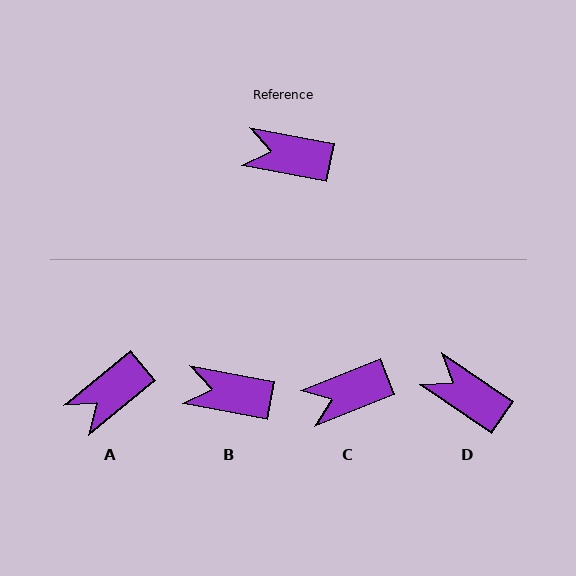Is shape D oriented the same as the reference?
No, it is off by about 24 degrees.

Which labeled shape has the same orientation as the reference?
B.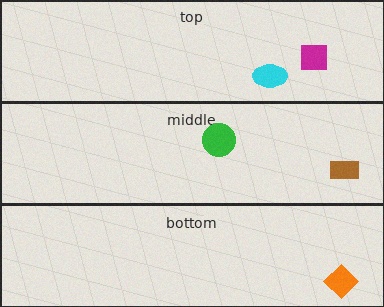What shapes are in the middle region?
The brown rectangle, the green circle.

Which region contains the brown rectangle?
The middle region.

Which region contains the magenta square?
The top region.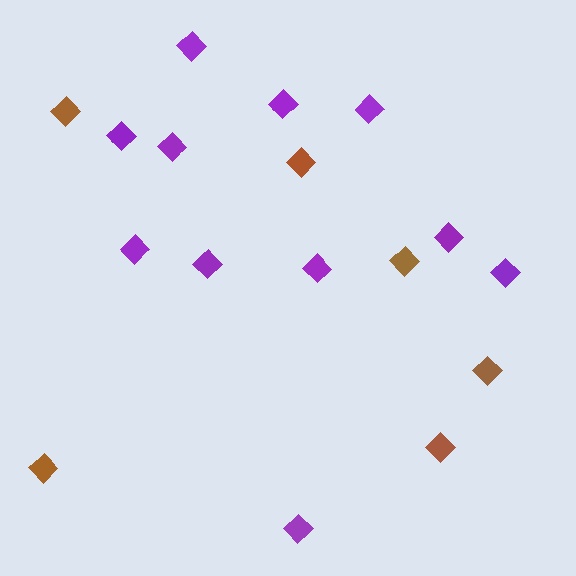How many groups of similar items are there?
There are 2 groups: one group of brown diamonds (6) and one group of purple diamonds (11).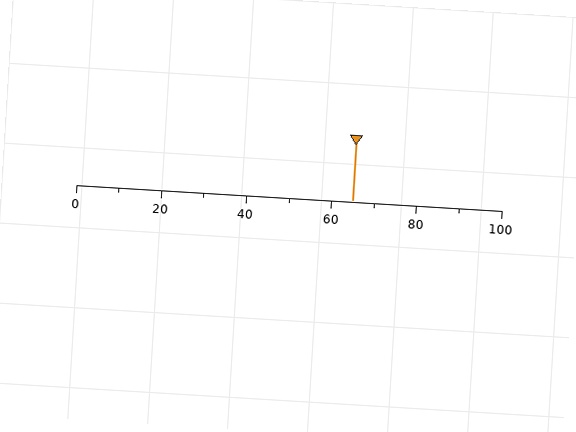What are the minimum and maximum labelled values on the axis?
The axis runs from 0 to 100.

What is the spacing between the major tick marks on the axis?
The major ticks are spaced 20 apart.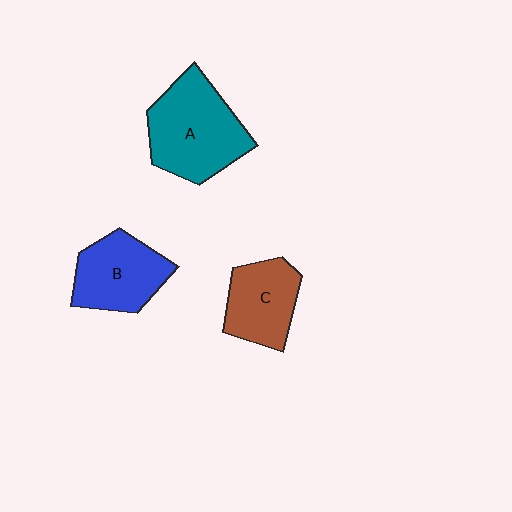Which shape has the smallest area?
Shape C (brown).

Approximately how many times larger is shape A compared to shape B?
Approximately 1.3 times.